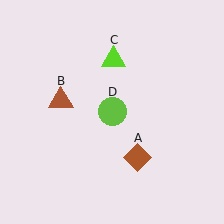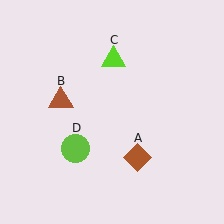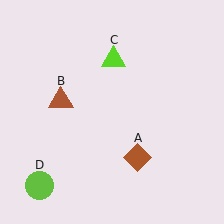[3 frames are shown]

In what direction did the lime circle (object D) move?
The lime circle (object D) moved down and to the left.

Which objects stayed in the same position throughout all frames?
Brown diamond (object A) and brown triangle (object B) and lime triangle (object C) remained stationary.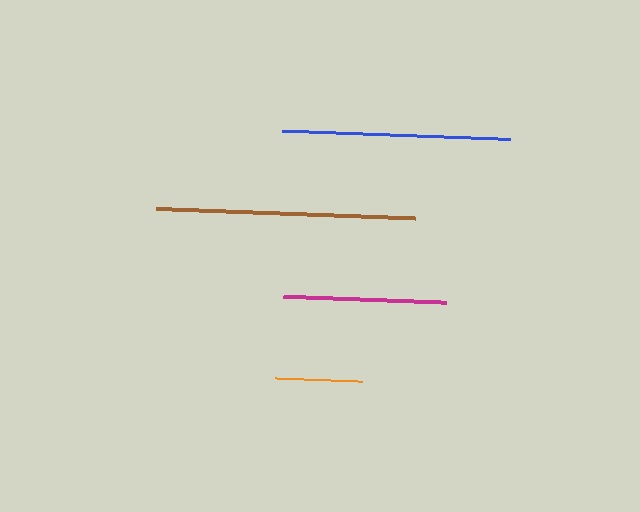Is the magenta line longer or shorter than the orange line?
The magenta line is longer than the orange line.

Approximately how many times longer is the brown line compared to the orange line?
The brown line is approximately 3.0 times the length of the orange line.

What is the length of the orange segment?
The orange segment is approximately 87 pixels long.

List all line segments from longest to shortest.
From longest to shortest: brown, blue, magenta, orange.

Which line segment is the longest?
The brown line is the longest at approximately 260 pixels.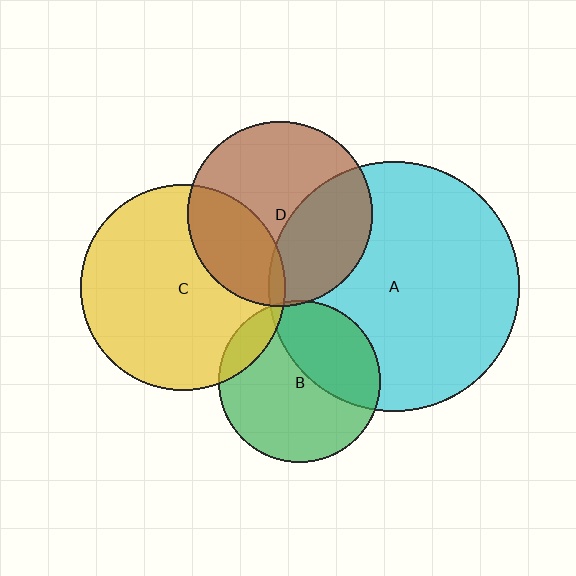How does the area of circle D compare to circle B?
Approximately 1.3 times.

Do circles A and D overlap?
Yes.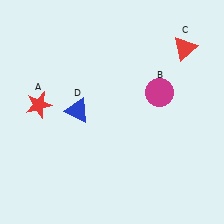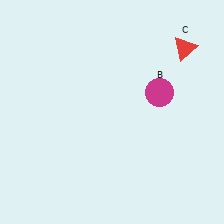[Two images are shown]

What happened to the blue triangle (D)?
The blue triangle (D) was removed in Image 2. It was in the top-left area of Image 1.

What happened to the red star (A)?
The red star (A) was removed in Image 2. It was in the top-left area of Image 1.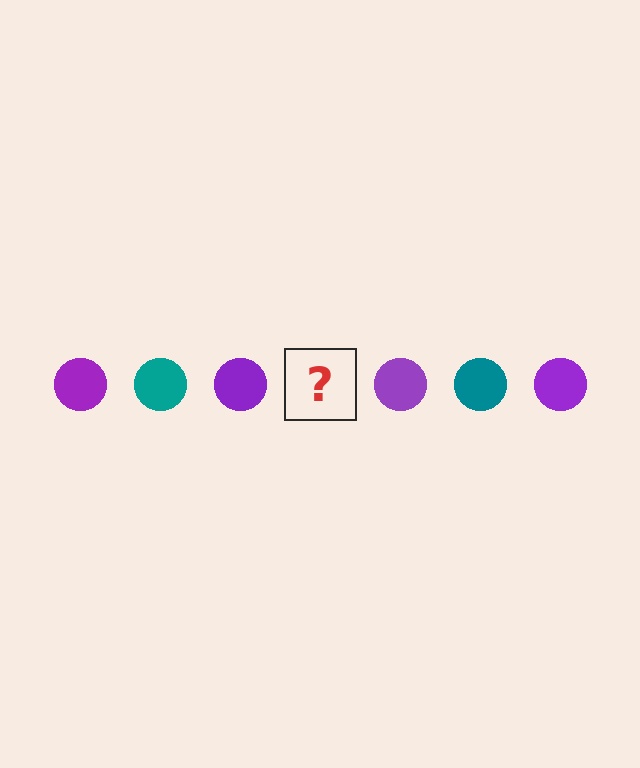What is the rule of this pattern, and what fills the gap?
The rule is that the pattern cycles through purple, teal circles. The gap should be filled with a teal circle.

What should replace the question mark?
The question mark should be replaced with a teal circle.